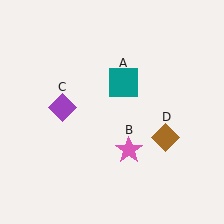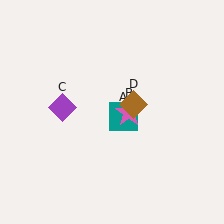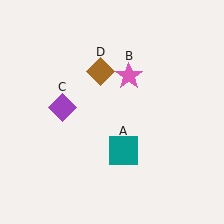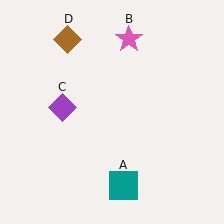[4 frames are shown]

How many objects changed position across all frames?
3 objects changed position: teal square (object A), pink star (object B), brown diamond (object D).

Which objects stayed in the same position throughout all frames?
Purple diamond (object C) remained stationary.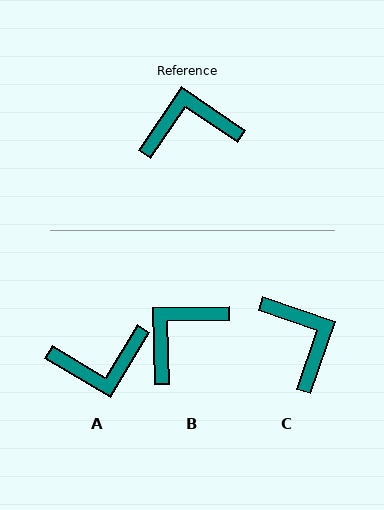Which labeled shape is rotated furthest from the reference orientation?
A, about 177 degrees away.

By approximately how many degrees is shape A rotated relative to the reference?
Approximately 177 degrees clockwise.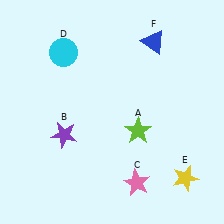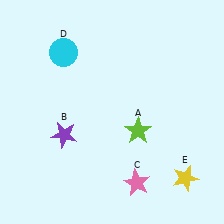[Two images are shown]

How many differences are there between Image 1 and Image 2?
There is 1 difference between the two images.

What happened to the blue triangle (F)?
The blue triangle (F) was removed in Image 2. It was in the top-right area of Image 1.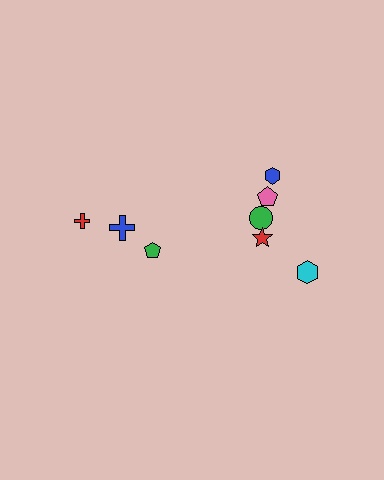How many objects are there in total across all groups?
There are 8 objects.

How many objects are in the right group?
There are 5 objects.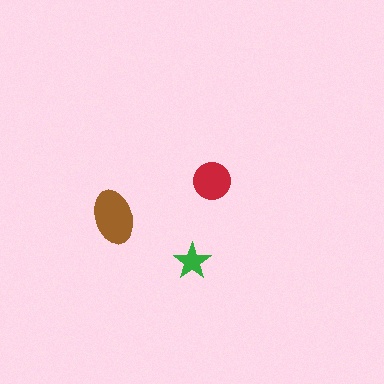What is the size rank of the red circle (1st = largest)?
2nd.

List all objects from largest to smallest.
The brown ellipse, the red circle, the green star.